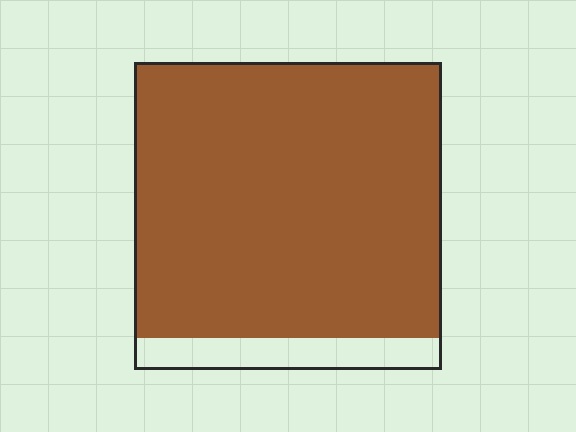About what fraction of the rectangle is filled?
About nine tenths (9/10).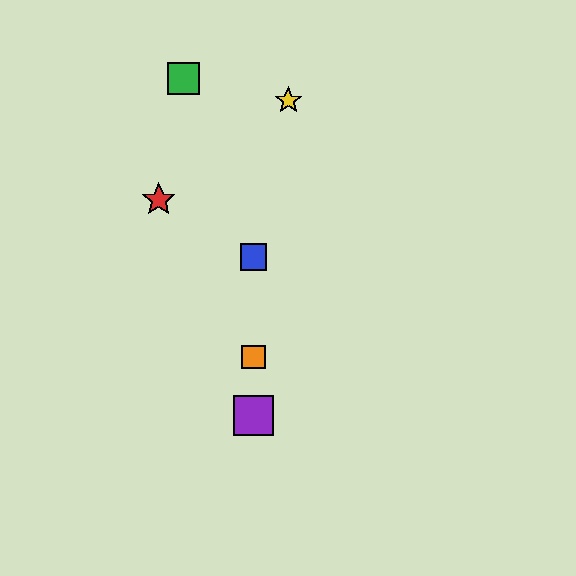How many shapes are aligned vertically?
3 shapes (the blue square, the purple square, the orange square) are aligned vertically.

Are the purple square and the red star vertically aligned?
No, the purple square is at x≈254 and the red star is at x≈159.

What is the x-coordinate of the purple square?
The purple square is at x≈254.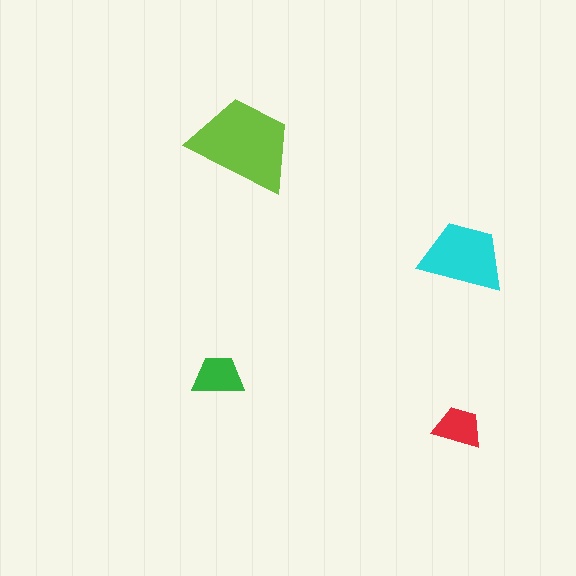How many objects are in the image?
There are 4 objects in the image.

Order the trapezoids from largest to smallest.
the lime one, the cyan one, the green one, the red one.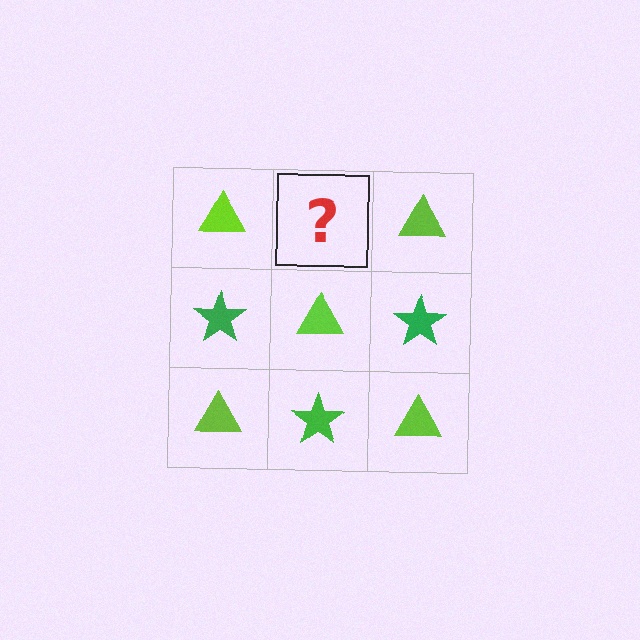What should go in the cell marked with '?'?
The missing cell should contain a green star.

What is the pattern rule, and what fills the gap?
The rule is that it alternates lime triangle and green star in a checkerboard pattern. The gap should be filled with a green star.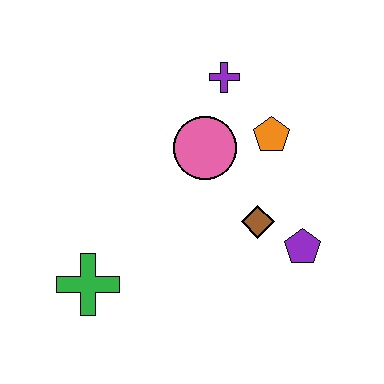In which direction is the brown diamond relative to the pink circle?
The brown diamond is below the pink circle.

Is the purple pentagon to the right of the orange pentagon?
Yes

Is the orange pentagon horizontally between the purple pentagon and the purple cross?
Yes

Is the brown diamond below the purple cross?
Yes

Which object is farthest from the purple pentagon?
The green cross is farthest from the purple pentagon.